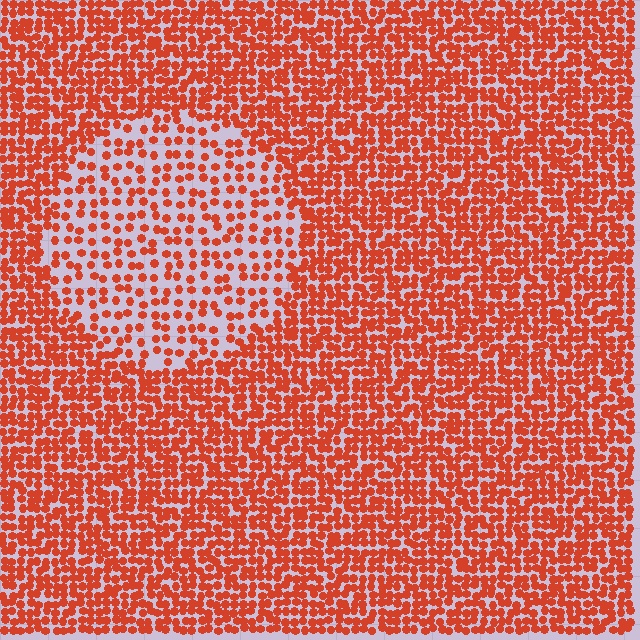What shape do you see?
I see a circle.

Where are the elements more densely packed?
The elements are more densely packed outside the circle boundary.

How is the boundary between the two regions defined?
The boundary is defined by a change in element density (approximately 2.1x ratio). All elements are the same color, size, and shape.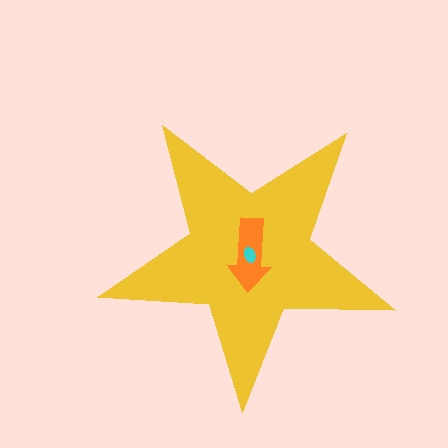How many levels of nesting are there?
3.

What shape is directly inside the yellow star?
The orange arrow.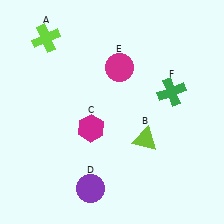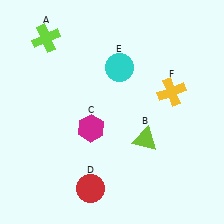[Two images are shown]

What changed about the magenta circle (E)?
In Image 1, E is magenta. In Image 2, it changed to cyan.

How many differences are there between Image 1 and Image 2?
There are 3 differences between the two images.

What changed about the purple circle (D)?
In Image 1, D is purple. In Image 2, it changed to red.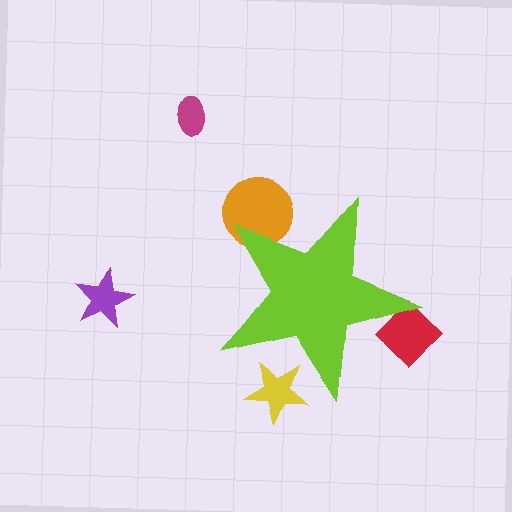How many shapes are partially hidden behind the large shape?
3 shapes are partially hidden.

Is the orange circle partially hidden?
Yes, the orange circle is partially hidden behind the lime star.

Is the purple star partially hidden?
No, the purple star is fully visible.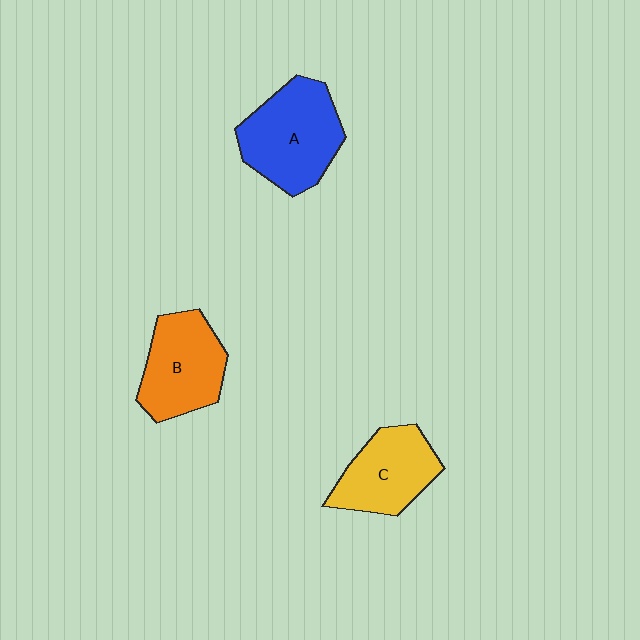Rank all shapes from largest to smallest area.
From largest to smallest: A (blue), B (orange), C (yellow).